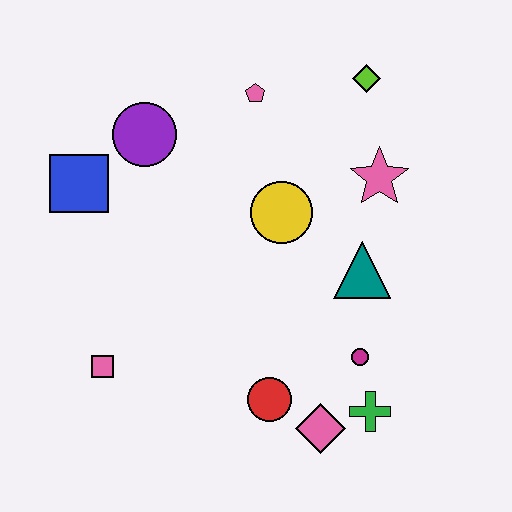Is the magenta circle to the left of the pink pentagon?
No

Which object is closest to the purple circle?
The blue square is closest to the purple circle.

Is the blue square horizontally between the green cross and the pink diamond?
No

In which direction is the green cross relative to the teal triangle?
The green cross is below the teal triangle.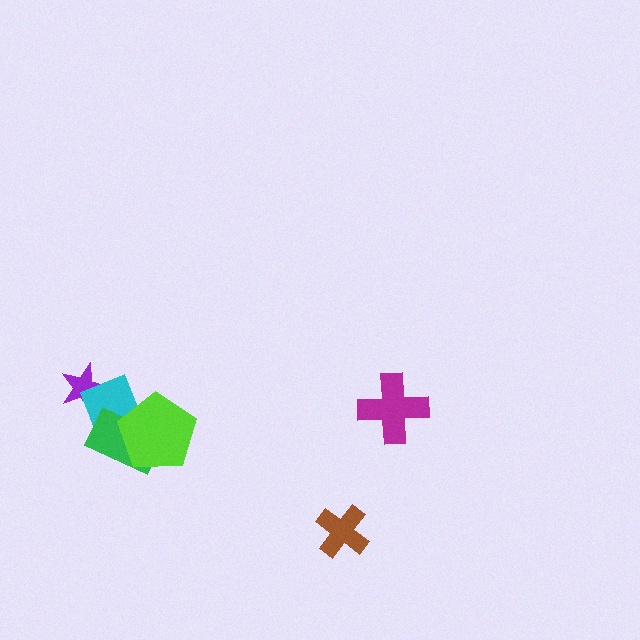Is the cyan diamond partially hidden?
Yes, it is partially covered by another shape.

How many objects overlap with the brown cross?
0 objects overlap with the brown cross.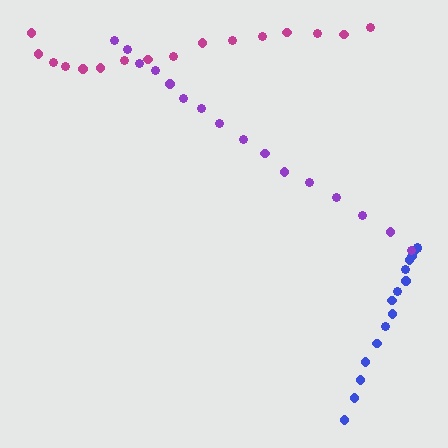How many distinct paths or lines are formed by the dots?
There are 3 distinct paths.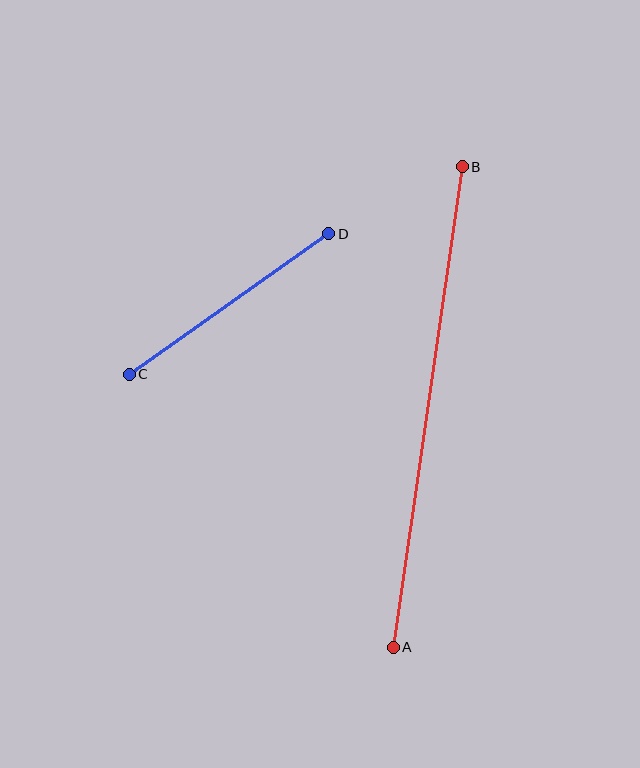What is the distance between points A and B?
The distance is approximately 486 pixels.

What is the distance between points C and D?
The distance is approximately 244 pixels.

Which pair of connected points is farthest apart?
Points A and B are farthest apart.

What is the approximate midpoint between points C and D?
The midpoint is at approximately (229, 304) pixels.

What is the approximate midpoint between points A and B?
The midpoint is at approximately (428, 407) pixels.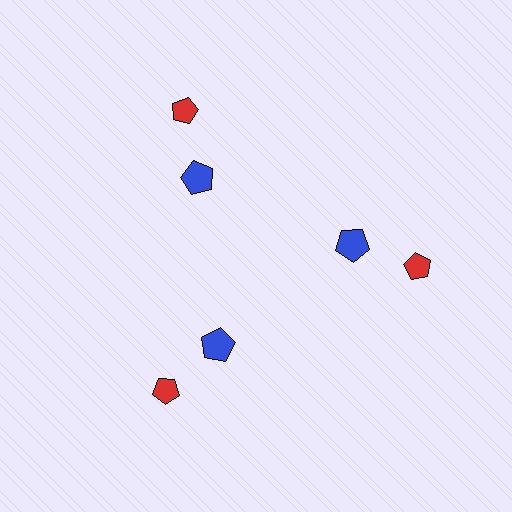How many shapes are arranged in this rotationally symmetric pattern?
There are 6 shapes, arranged in 3 groups of 2.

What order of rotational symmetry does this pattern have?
This pattern has 3-fold rotational symmetry.